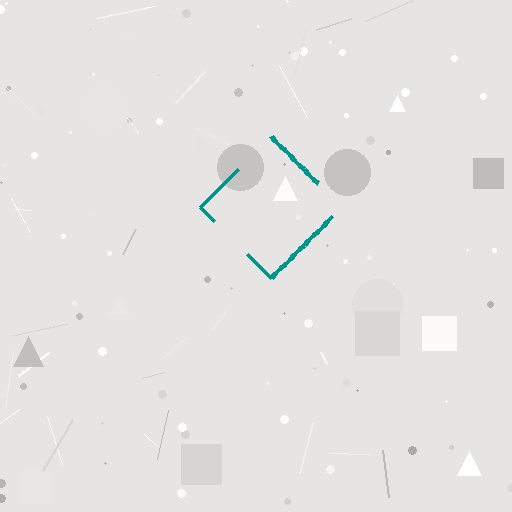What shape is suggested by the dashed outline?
The dashed outline suggests a diamond.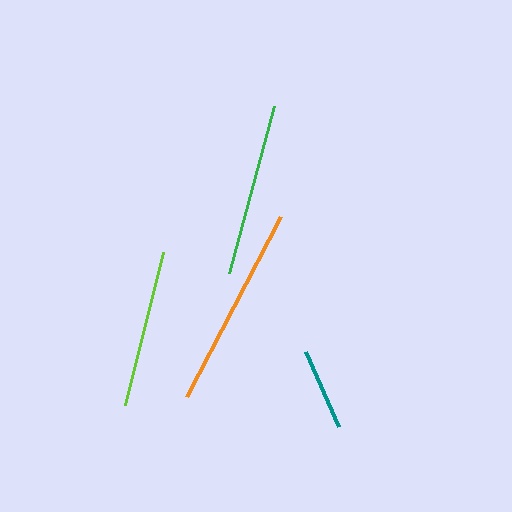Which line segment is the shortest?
The teal line is the shortest at approximately 82 pixels.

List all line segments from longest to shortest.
From longest to shortest: orange, green, lime, teal.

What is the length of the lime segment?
The lime segment is approximately 158 pixels long.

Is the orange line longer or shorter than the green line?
The orange line is longer than the green line.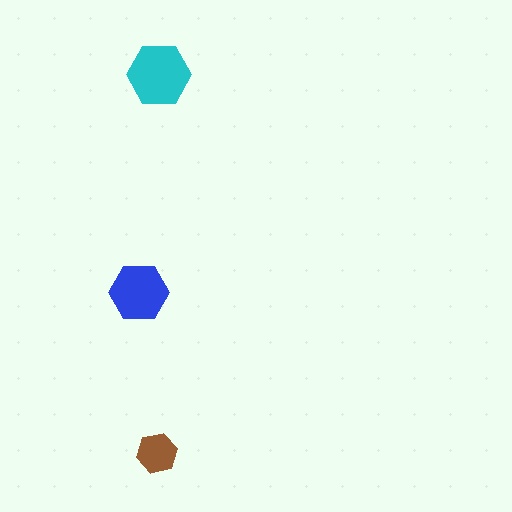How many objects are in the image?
There are 3 objects in the image.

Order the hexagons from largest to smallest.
the cyan one, the blue one, the brown one.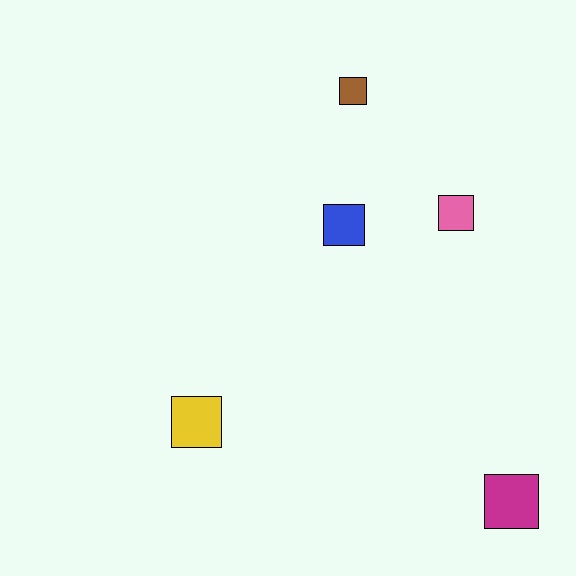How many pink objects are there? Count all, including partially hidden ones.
There is 1 pink object.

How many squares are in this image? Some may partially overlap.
There are 5 squares.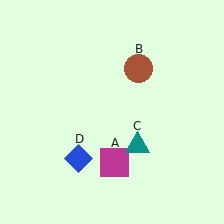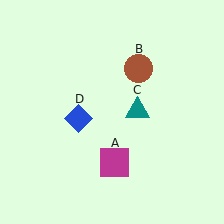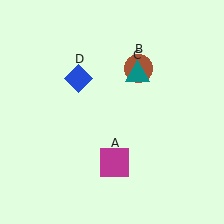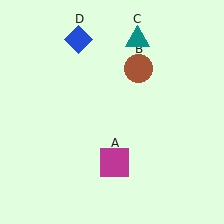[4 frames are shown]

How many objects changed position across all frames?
2 objects changed position: teal triangle (object C), blue diamond (object D).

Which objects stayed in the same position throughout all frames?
Magenta square (object A) and brown circle (object B) remained stationary.